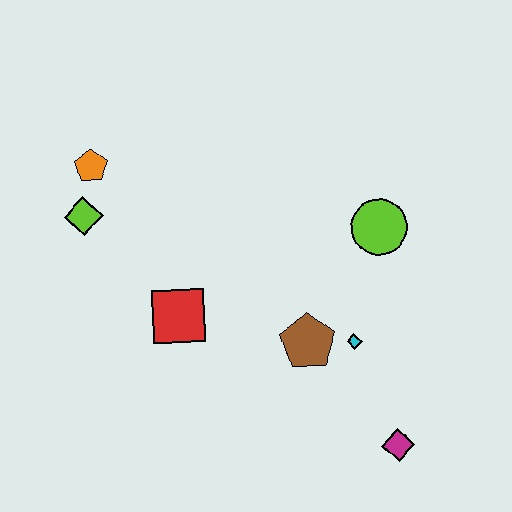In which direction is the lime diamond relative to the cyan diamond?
The lime diamond is to the left of the cyan diamond.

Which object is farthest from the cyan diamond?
The orange pentagon is farthest from the cyan diamond.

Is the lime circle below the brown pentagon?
No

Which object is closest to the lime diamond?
The orange pentagon is closest to the lime diamond.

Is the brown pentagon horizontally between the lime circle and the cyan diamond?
No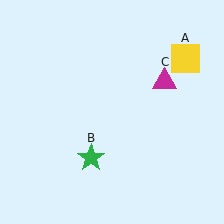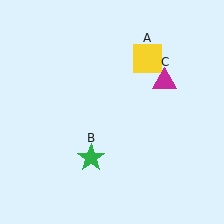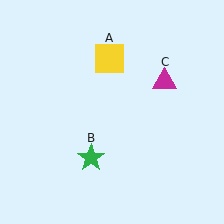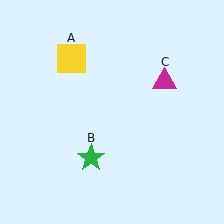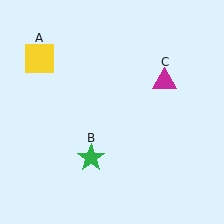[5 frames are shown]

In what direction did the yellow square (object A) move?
The yellow square (object A) moved left.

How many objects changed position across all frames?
1 object changed position: yellow square (object A).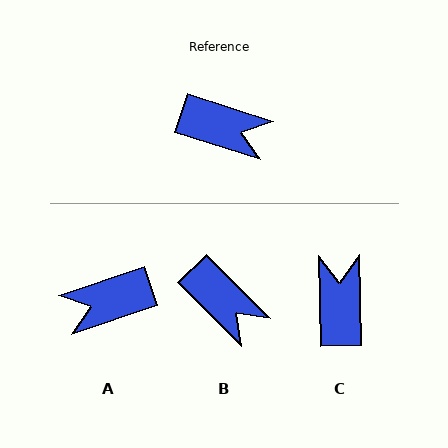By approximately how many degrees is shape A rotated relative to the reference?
Approximately 144 degrees clockwise.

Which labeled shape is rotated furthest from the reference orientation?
A, about 144 degrees away.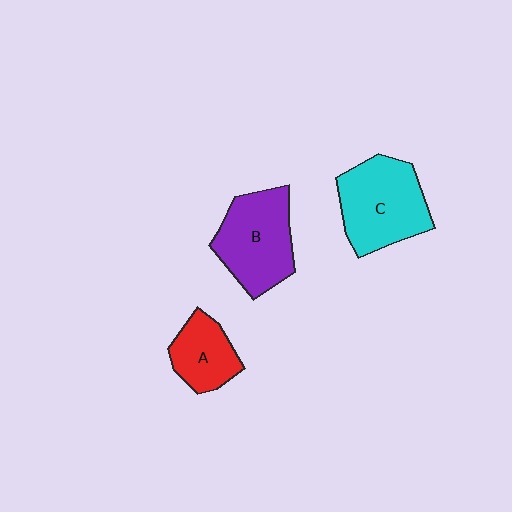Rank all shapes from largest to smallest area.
From largest to smallest: C (cyan), B (purple), A (red).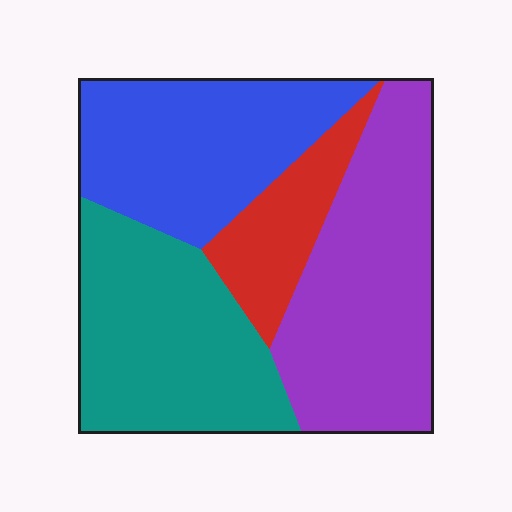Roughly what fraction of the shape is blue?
Blue covers 26% of the shape.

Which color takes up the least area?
Red, at roughly 10%.